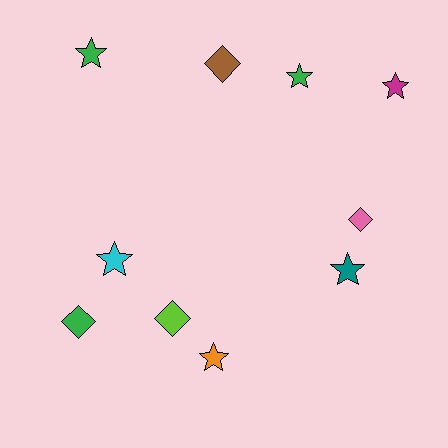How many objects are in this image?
There are 10 objects.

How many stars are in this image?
There are 6 stars.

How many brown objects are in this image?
There is 1 brown object.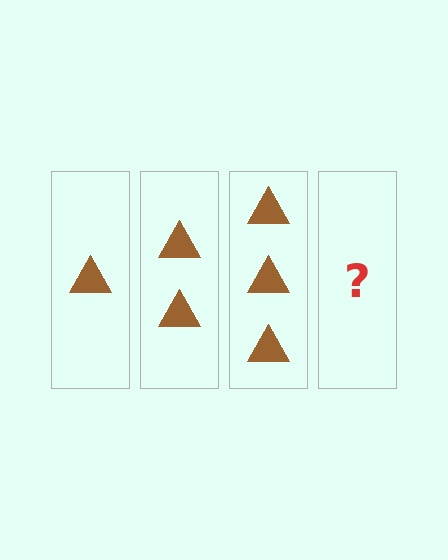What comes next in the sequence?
The next element should be 4 triangles.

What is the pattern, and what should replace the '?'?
The pattern is that each step adds one more triangle. The '?' should be 4 triangles.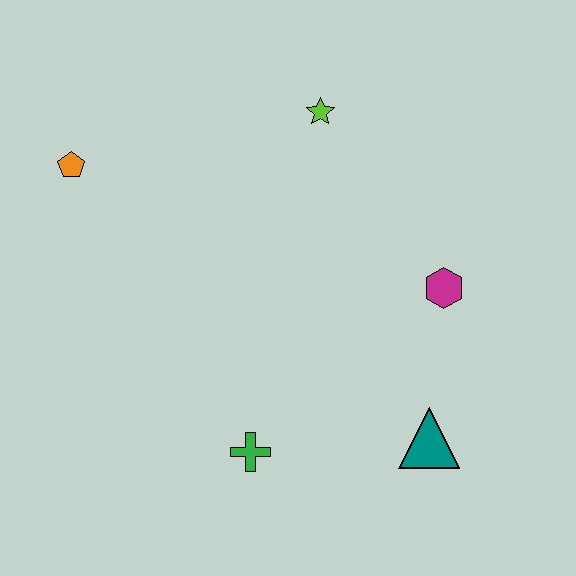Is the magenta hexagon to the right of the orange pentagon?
Yes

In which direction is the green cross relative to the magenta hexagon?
The green cross is to the left of the magenta hexagon.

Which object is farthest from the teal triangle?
The orange pentagon is farthest from the teal triangle.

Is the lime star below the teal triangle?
No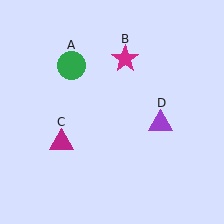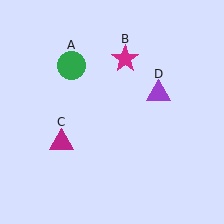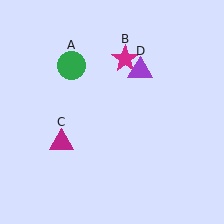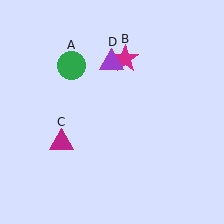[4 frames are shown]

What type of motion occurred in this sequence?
The purple triangle (object D) rotated counterclockwise around the center of the scene.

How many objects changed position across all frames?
1 object changed position: purple triangle (object D).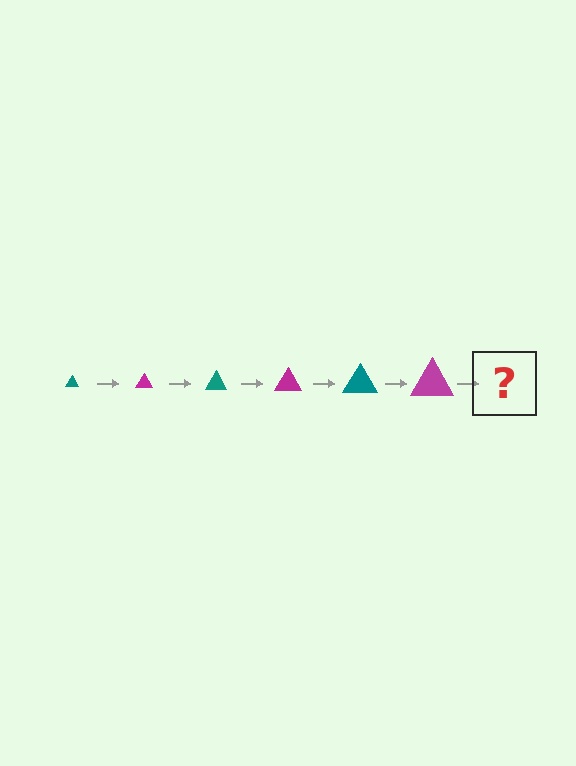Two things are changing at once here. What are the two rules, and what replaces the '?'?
The two rules are that the triangle grows larger each step and the color cycles through teal and magenta. The '?' should be a teal triangle, larger than the previous one.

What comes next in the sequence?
The next element should be a teal triangle, larger than the previous one.